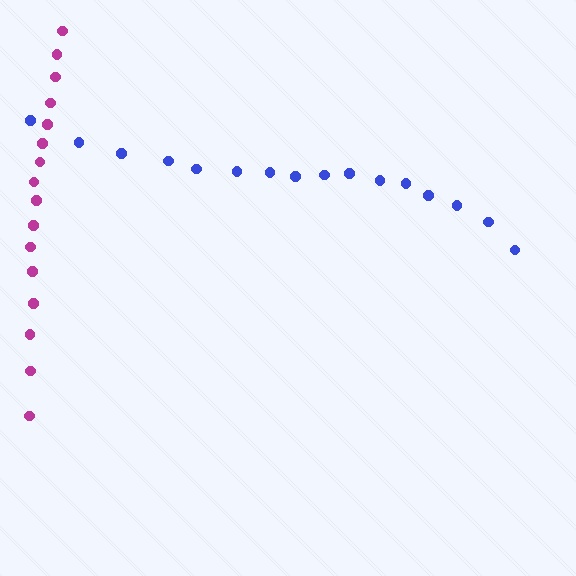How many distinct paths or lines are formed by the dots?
There are 2 distinct paths.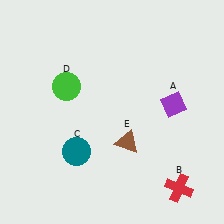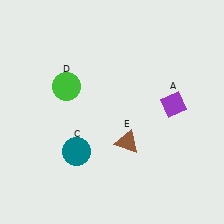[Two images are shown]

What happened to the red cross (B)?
The red cross (B) was removed in Image 2. It was in the bottom-right area of Image 1.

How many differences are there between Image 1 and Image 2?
There is 1 difference between the two images.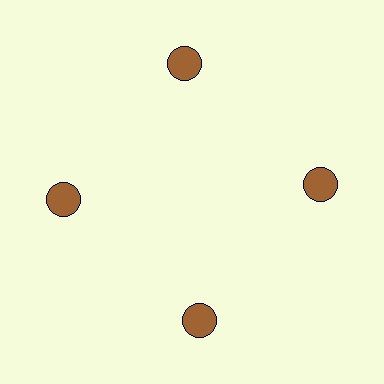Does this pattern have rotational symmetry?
Yes, this pattern has 4-fold rotational symmetry. It looks the same after rotating 90 degrees around the center.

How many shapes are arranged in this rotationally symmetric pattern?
There are 4 shapes, arranged in 4 groups of 1.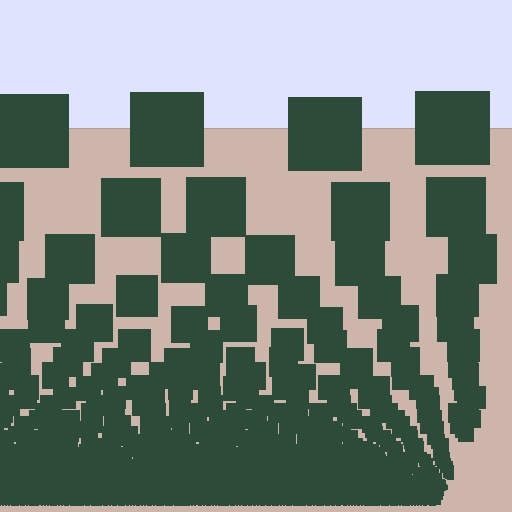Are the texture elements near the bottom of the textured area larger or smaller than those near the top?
Smaller. The gradient is inverted — elements near the bottom are smaller and denser.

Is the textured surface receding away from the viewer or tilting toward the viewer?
The surface appears to tilt toward the viewer. Texture elements get larger and sparser toward the top.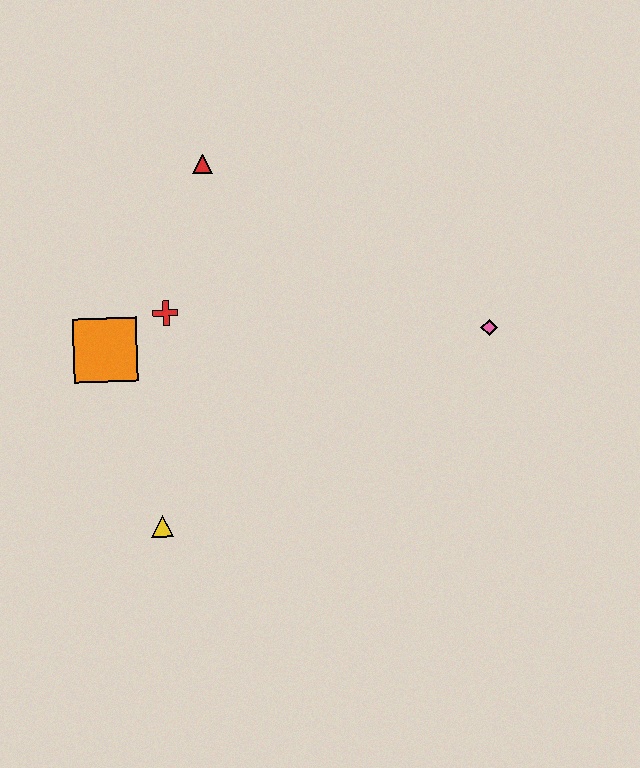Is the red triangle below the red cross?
No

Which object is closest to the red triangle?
The red cross is closest to the red triangle.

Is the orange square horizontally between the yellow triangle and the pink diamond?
No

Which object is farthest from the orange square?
The pink diamond is farthest from the orange square.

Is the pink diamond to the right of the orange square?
Yes